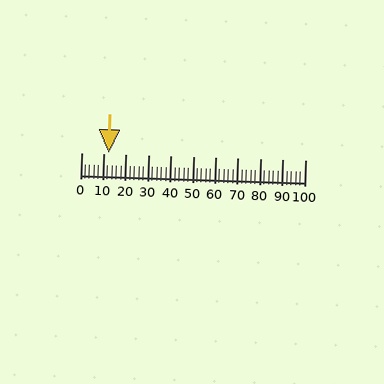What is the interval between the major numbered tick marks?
The major tick marks are spaced 10 units apart.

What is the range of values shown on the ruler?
The ruler shows values from 0 to 100.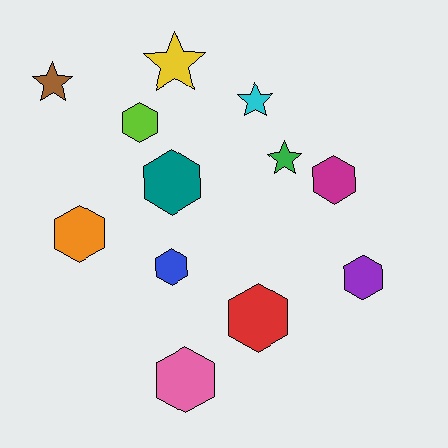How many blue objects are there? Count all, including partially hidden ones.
There is 1 blue object.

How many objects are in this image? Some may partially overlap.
There are 12 objects.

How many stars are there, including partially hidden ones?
There are 4 stars.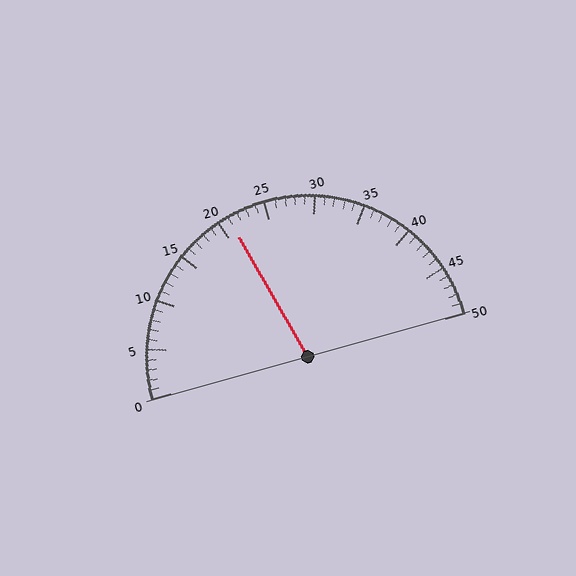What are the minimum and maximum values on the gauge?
The gauge ranges from 0 to 50.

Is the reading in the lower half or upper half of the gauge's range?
The reading is in the lower half of the range (0 to 50).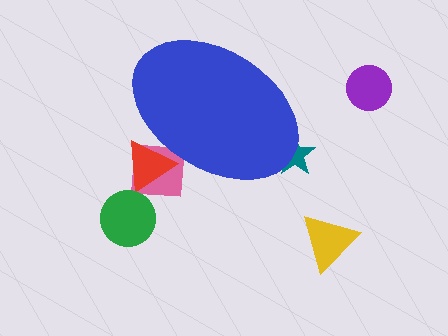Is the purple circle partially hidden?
No, the purple circle is fully visible.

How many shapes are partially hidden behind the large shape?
3 shapes are partially hidden.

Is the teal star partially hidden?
Yes, the teal star is partially hidden behind the blue ellipse.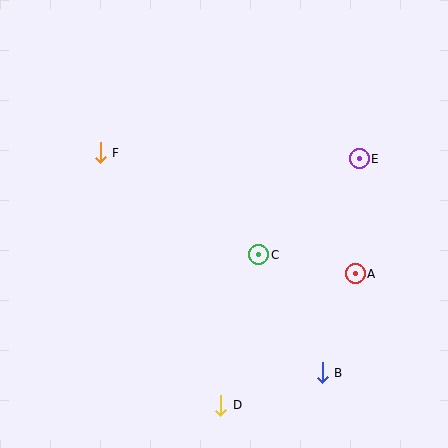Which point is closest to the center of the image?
Point C at (259, 255) is closest to the center.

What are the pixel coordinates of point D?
Point D is at (221, 405).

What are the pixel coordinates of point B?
Point B is at (322, 373).